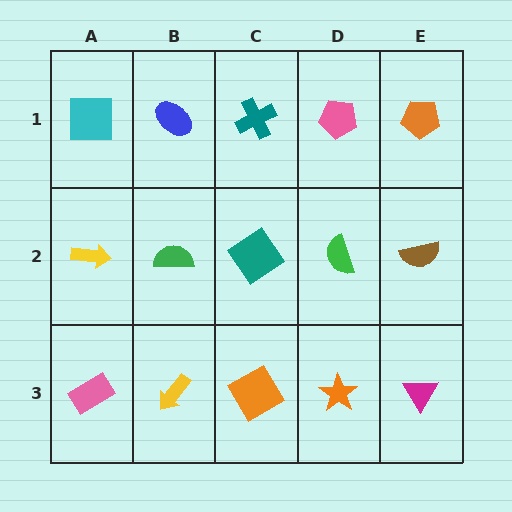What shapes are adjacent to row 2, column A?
A cyan square (row 1, column A), a pink rectangle (row 3, column A), a green semicircle (row 2, column B).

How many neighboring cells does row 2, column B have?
4.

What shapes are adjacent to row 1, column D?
A green semicircle (row 2, column D), a teal cross (row 1, column C), an orange pentagon (row 1, column E).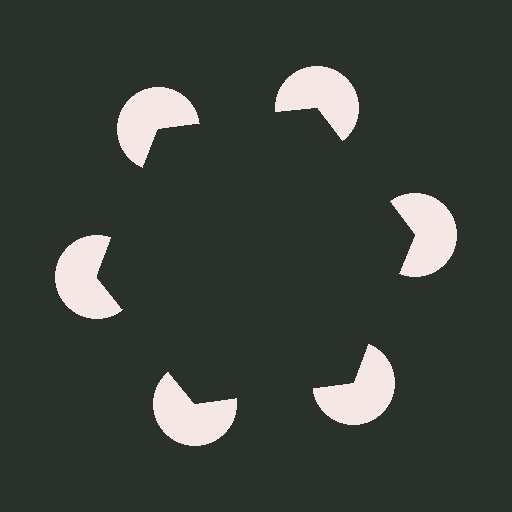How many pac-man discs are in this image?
There are 6 — one at each vertex of the illusory hexagon.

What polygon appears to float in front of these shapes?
An illusory hexagon — its edges are inferred from the aligned wedge cuts in the pac-man discs, not physically drawn.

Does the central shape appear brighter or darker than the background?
It typically appears slightly darker than the background, even though no actual brightness change is drawn.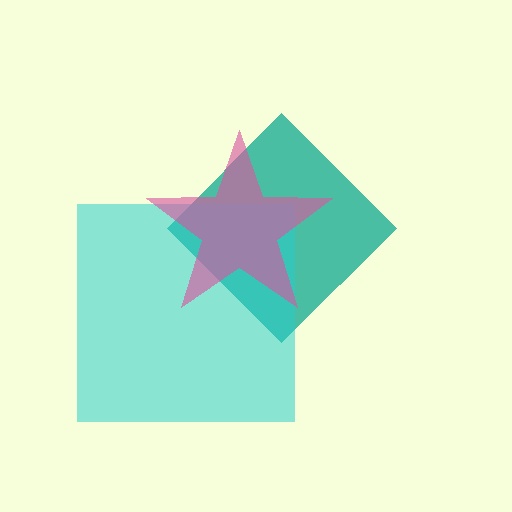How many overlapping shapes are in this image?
There are 3 overlapping shapes in the image.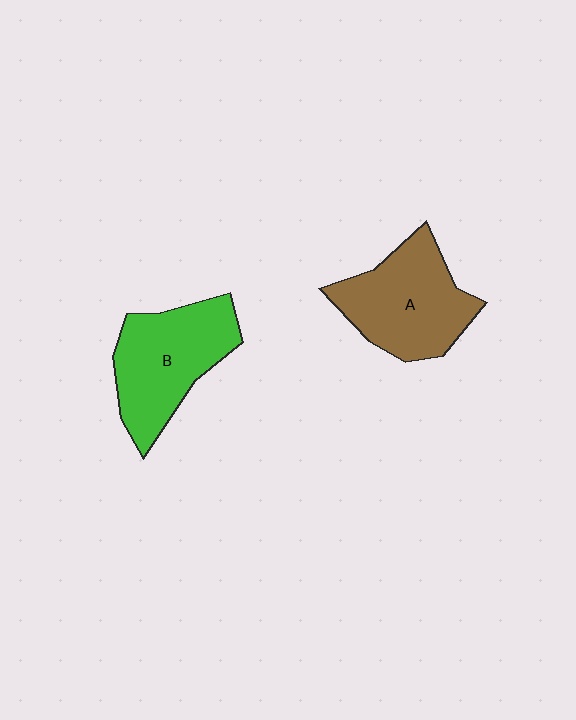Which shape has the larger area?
Shape A (brown).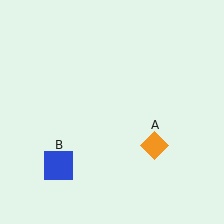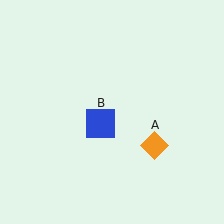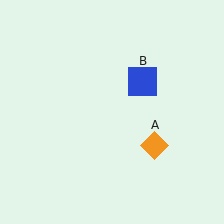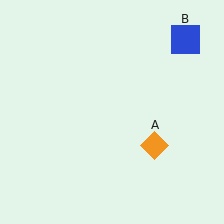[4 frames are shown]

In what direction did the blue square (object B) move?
The blue square (object B) moved up and to the right.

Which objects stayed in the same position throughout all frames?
Orange diamond (object A) remained stationary.